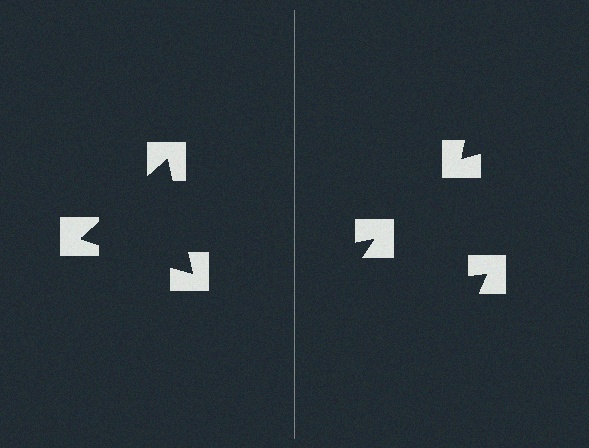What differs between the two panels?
The notched squares are positioned identically on both sides; only the wedge orientations differ. On the left they align to a triangle; on the right they are misaligned.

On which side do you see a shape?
An illusory triangle appears on the left side. On the right side the wedge cuts are rotated, so no coherent shape forms.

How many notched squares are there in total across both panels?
6 — 3 on each side.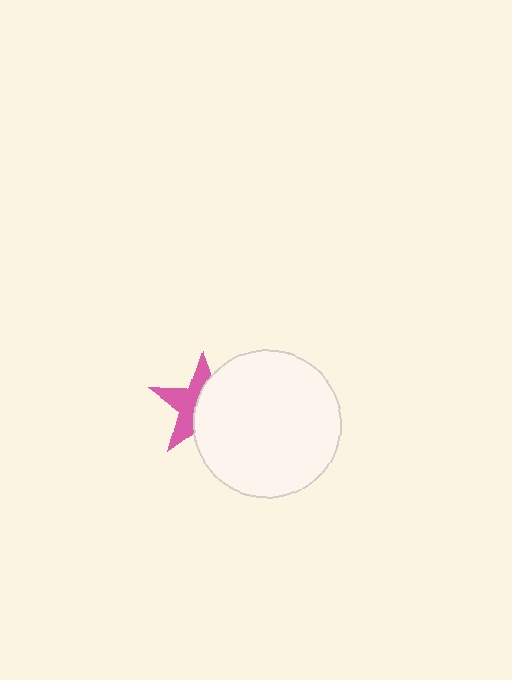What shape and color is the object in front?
The object in front is a white circle.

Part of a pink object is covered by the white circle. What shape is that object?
It is a star.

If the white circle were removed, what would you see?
You would see the complete pink star.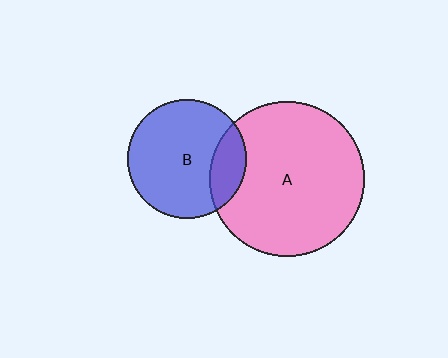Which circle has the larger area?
Circle A (pink).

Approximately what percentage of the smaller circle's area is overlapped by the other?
Approximately 20%.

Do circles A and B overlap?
Yes.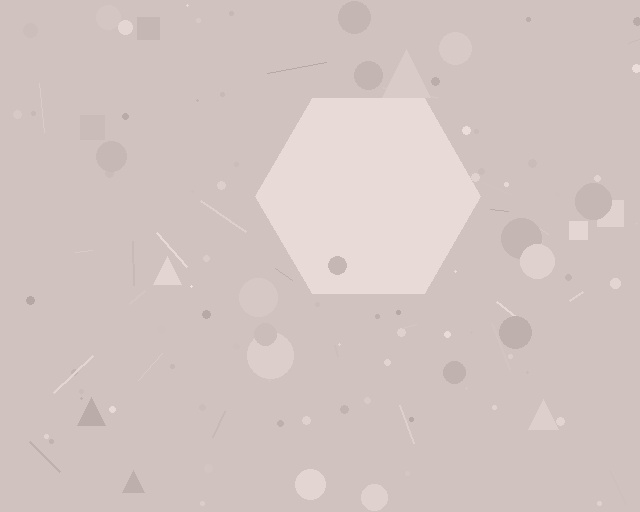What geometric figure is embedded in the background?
A hexagon is embedded in the background.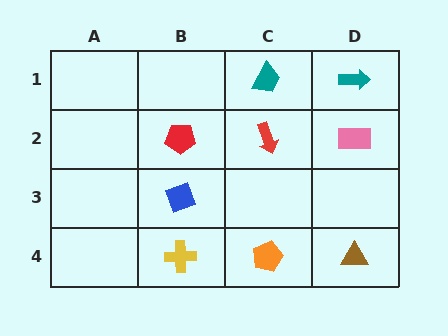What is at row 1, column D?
A teal arrow.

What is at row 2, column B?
A red pentagon.